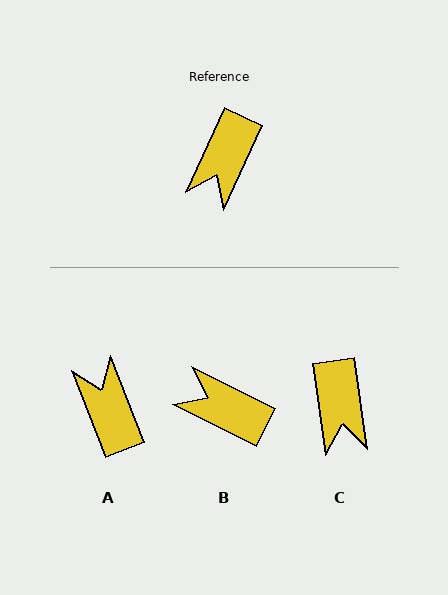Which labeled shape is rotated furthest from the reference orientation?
A, about 133 degrees away.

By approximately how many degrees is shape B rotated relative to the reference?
Approximately 92 degrees clockwise.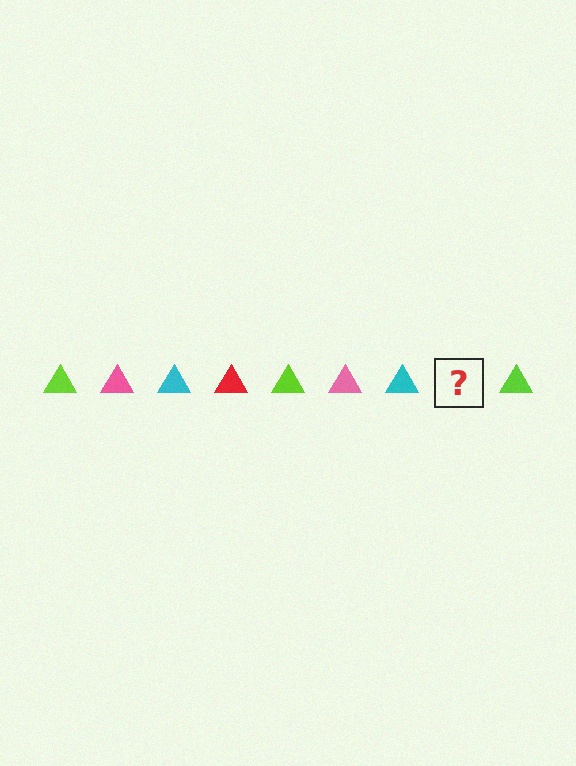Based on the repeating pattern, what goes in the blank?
The blank should be a red triangle.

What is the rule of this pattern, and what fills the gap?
The rule is that the pattern cycles through lime, pink, cyan, red triangles. The gap should be filled with a red triangle.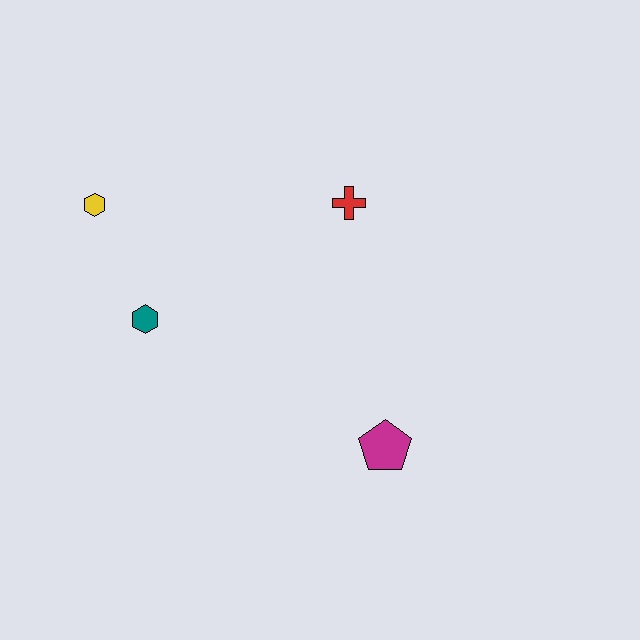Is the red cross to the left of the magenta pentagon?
Yes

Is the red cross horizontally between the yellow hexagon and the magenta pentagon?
Yes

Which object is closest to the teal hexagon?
The yellow hexagon is closest to the teal hexagon.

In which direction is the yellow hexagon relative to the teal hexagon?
The yellow hexagon is above the teal hexagon.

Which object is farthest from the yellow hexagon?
The magenta pentagon is farthest from the yellow hexagon.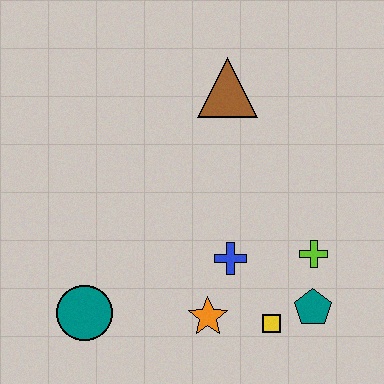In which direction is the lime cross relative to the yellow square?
The lime cross is above the yellow square.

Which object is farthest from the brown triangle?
The teal circle is farthest from the brown triangle.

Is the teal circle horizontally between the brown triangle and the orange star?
No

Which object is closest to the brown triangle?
The blue cross is closest to the brown triangle.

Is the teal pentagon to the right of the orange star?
Yes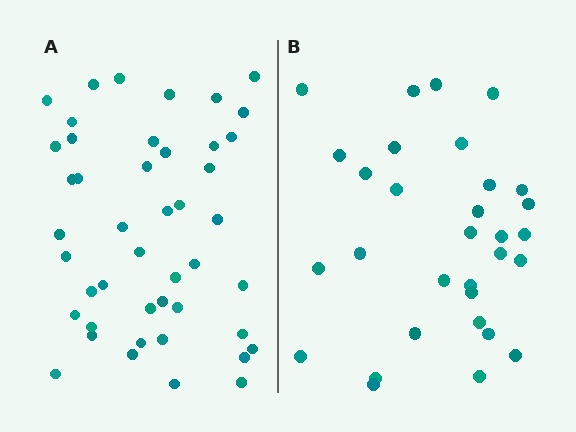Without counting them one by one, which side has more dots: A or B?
Region A (the left region) has more dots.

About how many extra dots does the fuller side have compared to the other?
Region A has approximately 15 more dots than region B.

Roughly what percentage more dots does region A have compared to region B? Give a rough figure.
About 45% more.